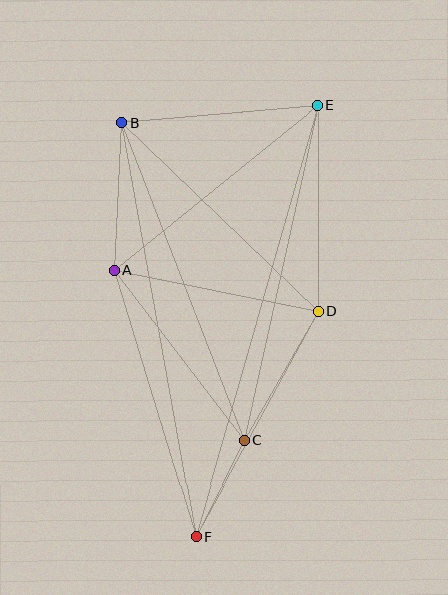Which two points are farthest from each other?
Points E and F are farthest from each other.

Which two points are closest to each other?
Points C and F are closest to each other.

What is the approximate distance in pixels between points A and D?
The distance between A and D is approximately 208 pixels.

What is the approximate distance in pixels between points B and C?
The distance between B and C is approximately 340 pixels.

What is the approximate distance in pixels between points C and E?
The distance between C and E is approximately 343 pixels.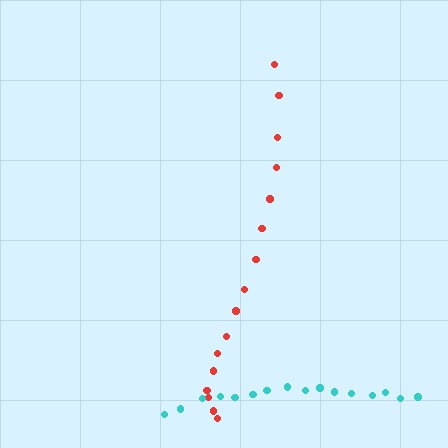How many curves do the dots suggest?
There are 2 distinct paths.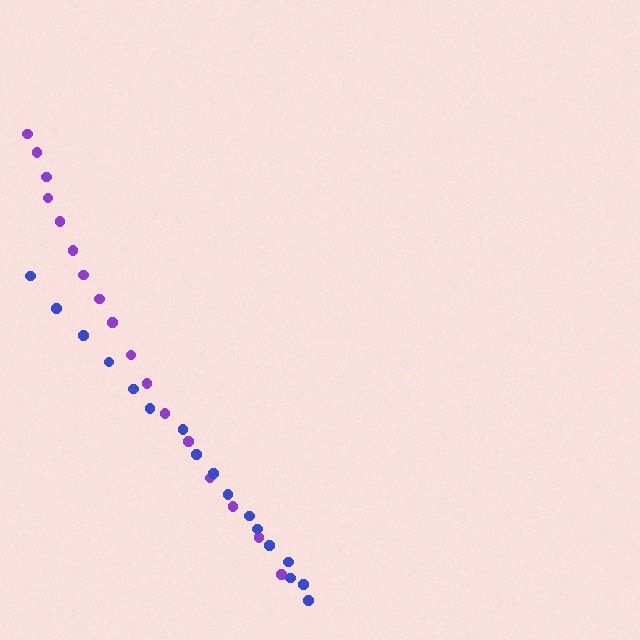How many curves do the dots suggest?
There are 2 distinct paths.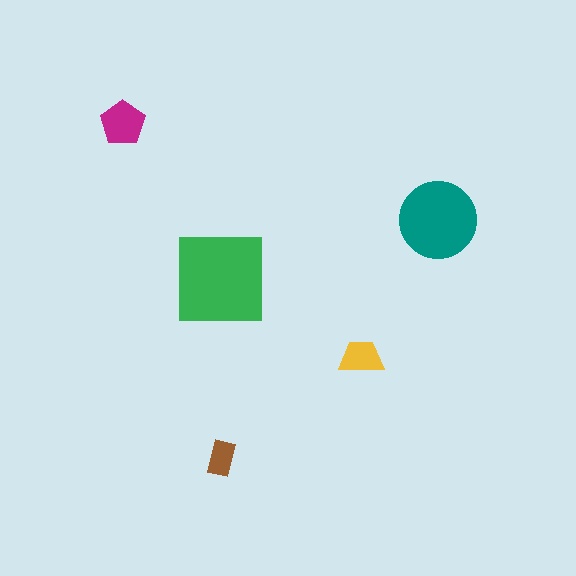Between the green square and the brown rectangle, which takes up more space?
The green square.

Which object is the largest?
The green square.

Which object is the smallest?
The brown rectangle.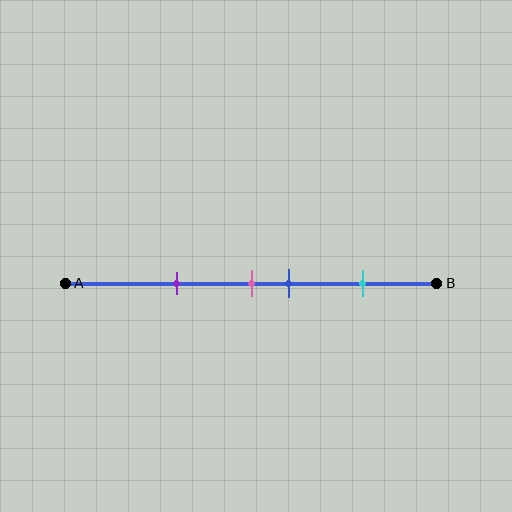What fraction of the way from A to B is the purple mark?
The purple mark is approximately 30% (0.3) of the way from A to B.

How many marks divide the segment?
There are 4 marks dividing the segment.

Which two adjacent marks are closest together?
The pink and blue marks are the closest adjacent pair.